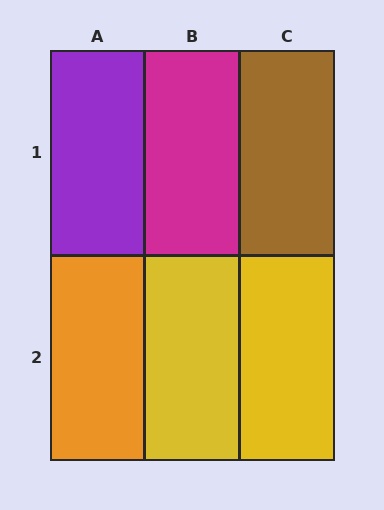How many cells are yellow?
2 cells are yellow.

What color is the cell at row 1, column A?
Purple.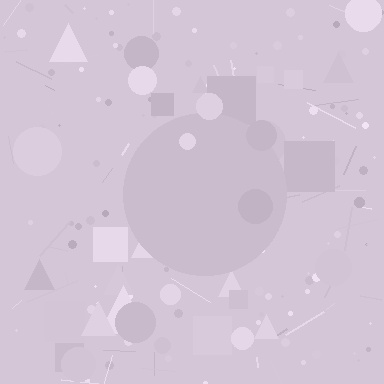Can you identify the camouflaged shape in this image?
The camouflaged shape is a circle.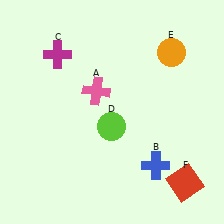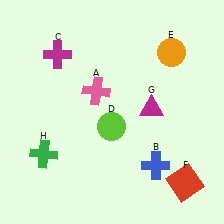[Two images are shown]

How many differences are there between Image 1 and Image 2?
There are 2 differences between the two images.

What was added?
A magenta triangle (G), a green cross (H) were added in Image 2.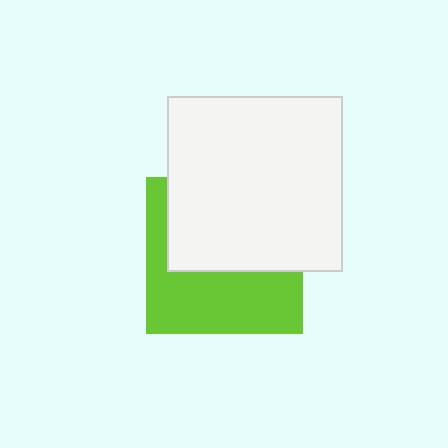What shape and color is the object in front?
The object in front is a white square.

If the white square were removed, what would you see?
You would see the complete lime square.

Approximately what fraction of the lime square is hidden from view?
Roughly 52% of the lime square is hidden behind the white square.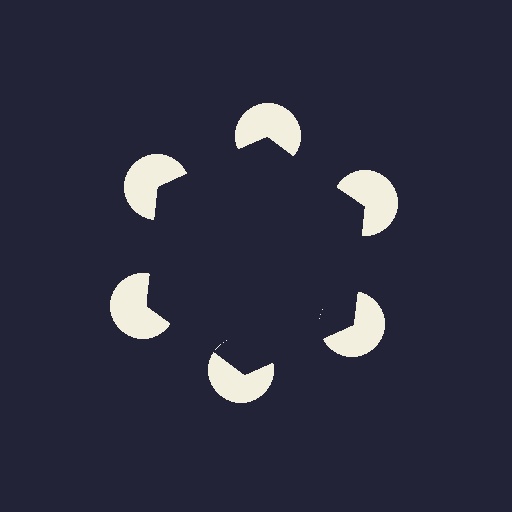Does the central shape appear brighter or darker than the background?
It typically appears slightly darker than the background, even though no actual brightness change is drawn.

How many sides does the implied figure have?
6 sides.